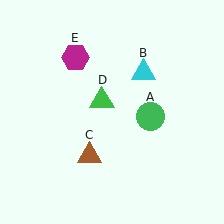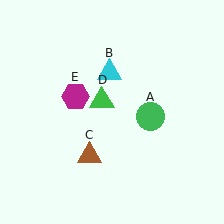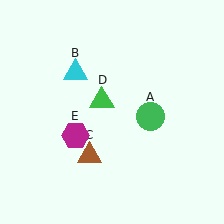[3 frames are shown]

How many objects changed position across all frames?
2 objects changed position: cyan triangle (object B), magenta hexagon (object E).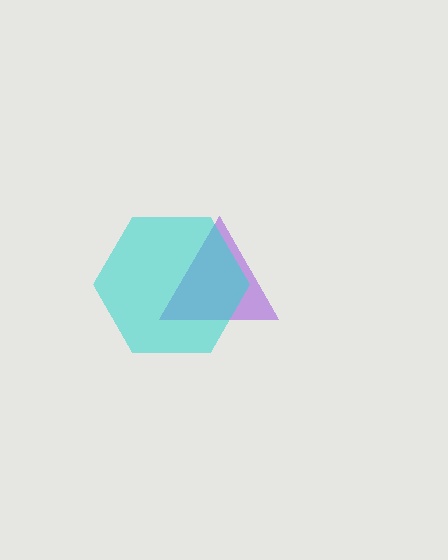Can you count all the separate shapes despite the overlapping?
Yes, there are 2 separate shapes.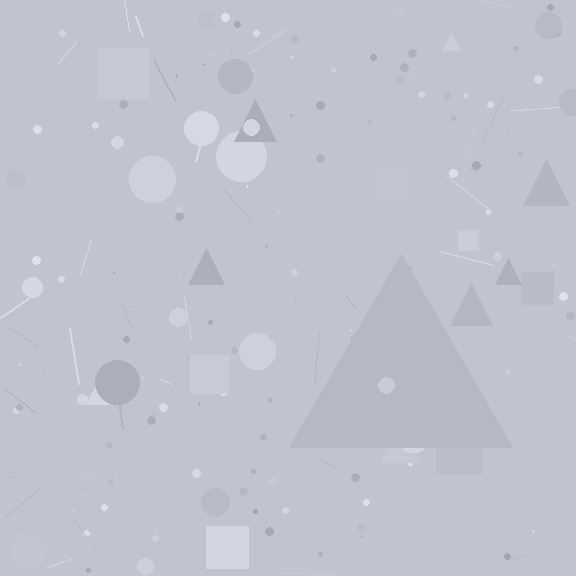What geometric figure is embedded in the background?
A triangle is embedded in the background.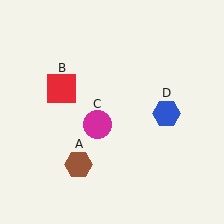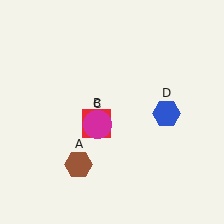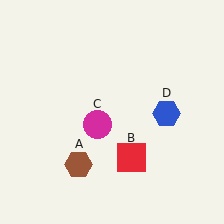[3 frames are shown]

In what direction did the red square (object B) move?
The red square (object B) moved down and to the right.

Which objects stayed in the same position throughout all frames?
Brown hexagon (object A) and magenta circle (object C) and blue hexagon (object D) remained stationary.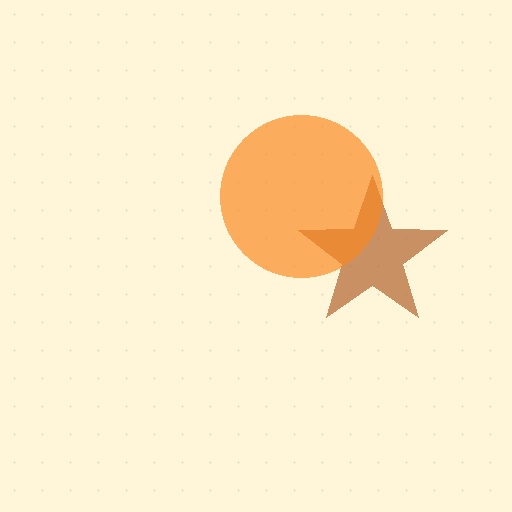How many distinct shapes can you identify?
There are 2 distinct shapes: a brown star, an orange circle.